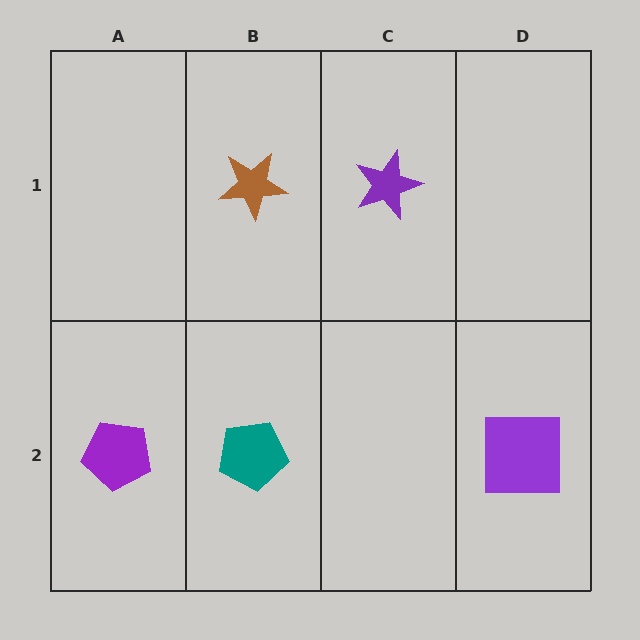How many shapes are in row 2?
3 shapes.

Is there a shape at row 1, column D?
No, that cell is empty.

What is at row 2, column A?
A purple pentagon.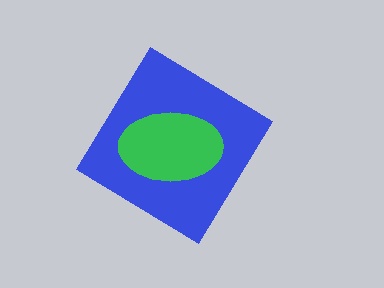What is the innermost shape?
The green ellipse.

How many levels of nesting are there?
2.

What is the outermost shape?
The blue diamond.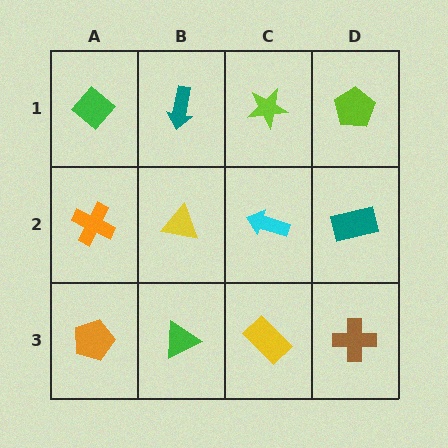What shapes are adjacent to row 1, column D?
A teal rectangle (row 2, column D), a lime star (row 1, column C).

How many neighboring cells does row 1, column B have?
3.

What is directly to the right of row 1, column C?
A lime pentagon.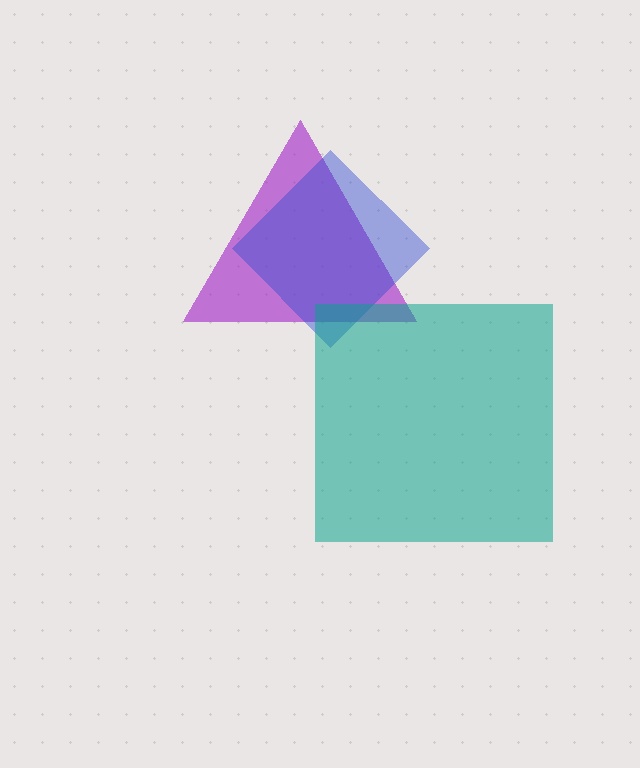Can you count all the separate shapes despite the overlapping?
Yes, there are 3 separate shapes.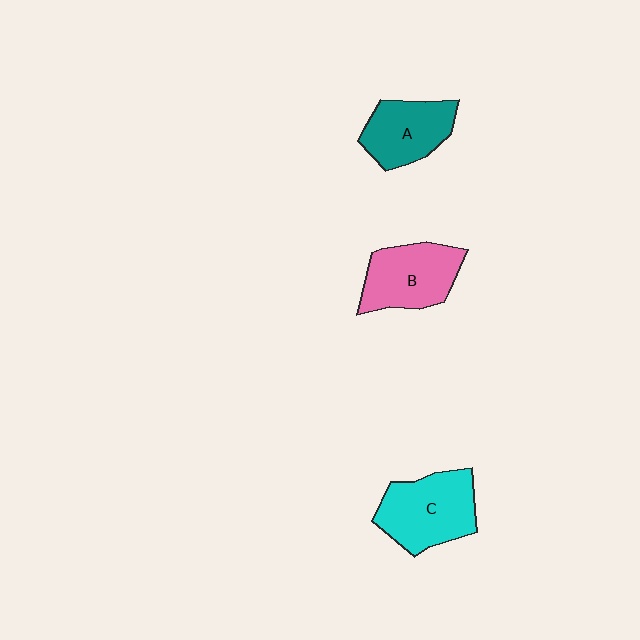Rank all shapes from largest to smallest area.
From largest to smallest: C (cyan), B (pink), A (teal).